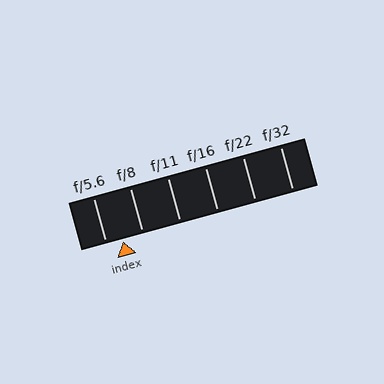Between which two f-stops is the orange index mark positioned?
The index mark is between f/5.6 and f/8.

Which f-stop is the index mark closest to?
The index mark is closest to f/5.6.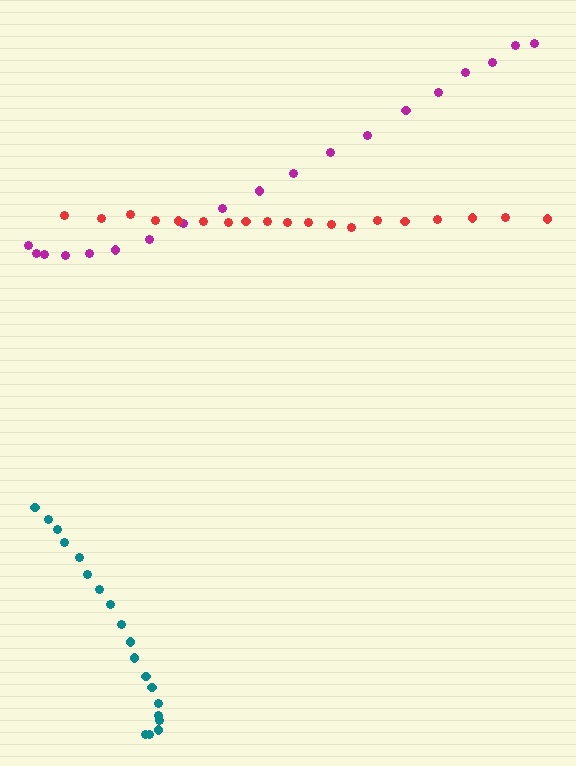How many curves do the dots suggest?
There are 3 distinct paths.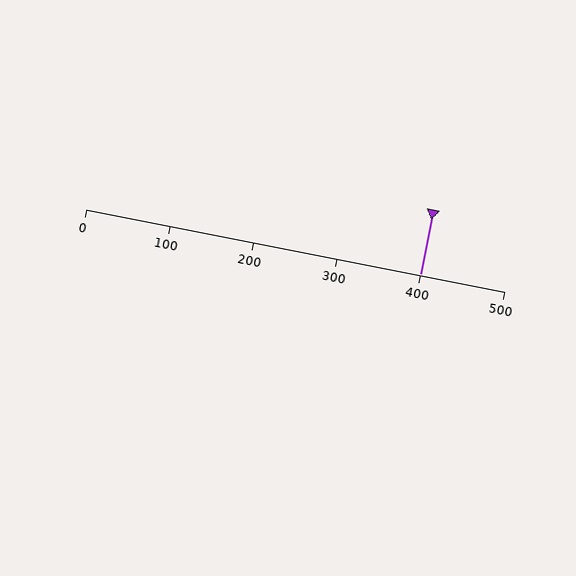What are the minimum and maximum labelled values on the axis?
The axis runs from 0 to 500.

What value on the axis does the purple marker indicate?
The marker indicates approximately 400.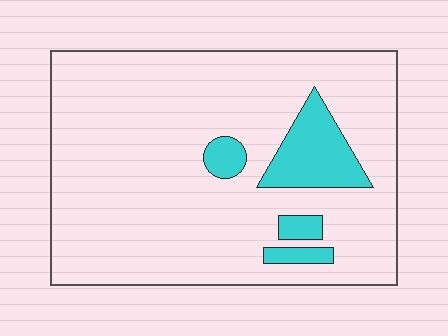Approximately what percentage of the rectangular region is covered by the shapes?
Approximately 10%.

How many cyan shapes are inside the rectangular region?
4.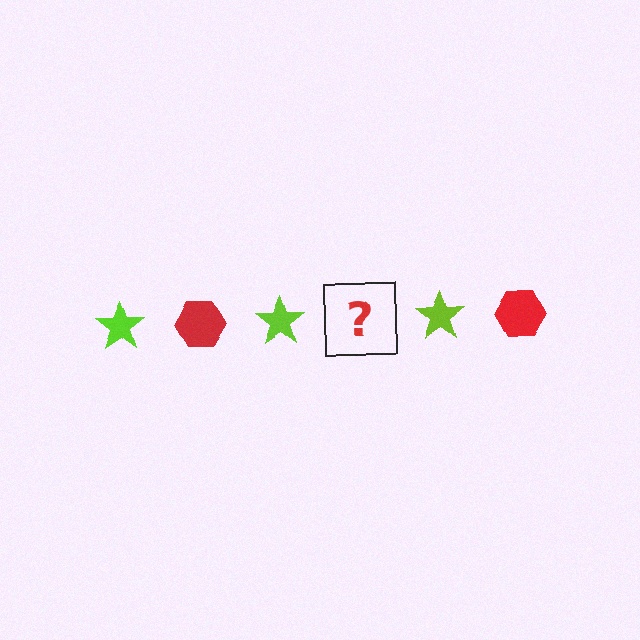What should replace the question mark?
The question mark should be replaced with a red hexagon.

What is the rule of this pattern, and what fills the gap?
The rule is that the pattern alternates between lime star and red hexagon. The gap should be filled with a red hexagon.